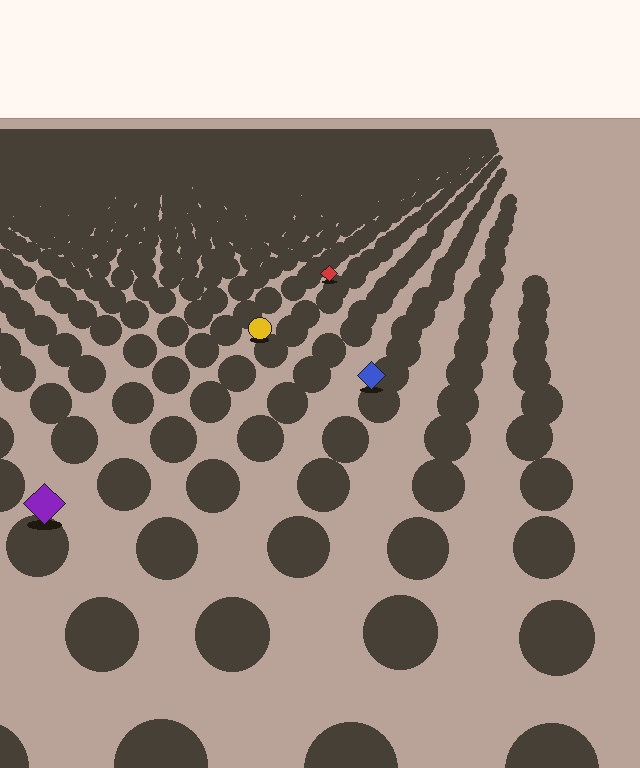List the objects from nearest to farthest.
From nearest to farthest: the purple diamond, the blue diamond, the yellow circle, the red diamond.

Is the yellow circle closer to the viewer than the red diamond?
Yes. The yellow circle is closer — you can tell from the texture gradient: the ground texture is coarser near it.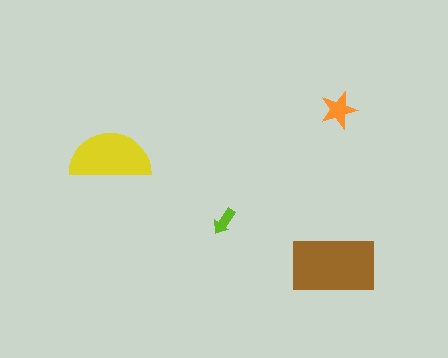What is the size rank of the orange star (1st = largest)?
3rd.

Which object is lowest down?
The brown rectangle is bottommost.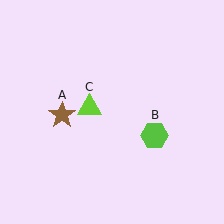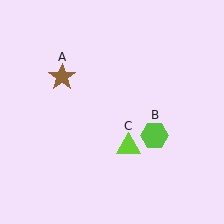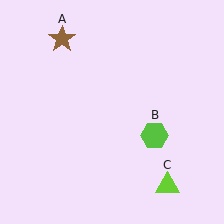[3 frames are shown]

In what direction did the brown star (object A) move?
The brown star (object A) moved up.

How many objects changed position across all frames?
2 objects changed position: brown star (object A), lime triangle (object C).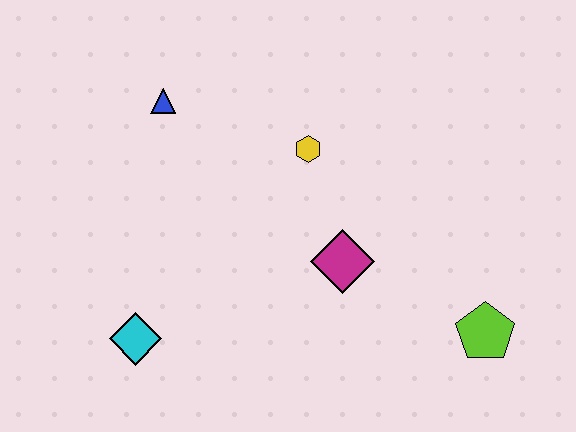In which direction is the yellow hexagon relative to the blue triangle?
The yellow hexagon is to the right of the blue triangle.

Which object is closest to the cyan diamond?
The magenta diamond is closest to the cyan diamond.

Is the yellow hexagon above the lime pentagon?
Yes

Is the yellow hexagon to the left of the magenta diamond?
Yes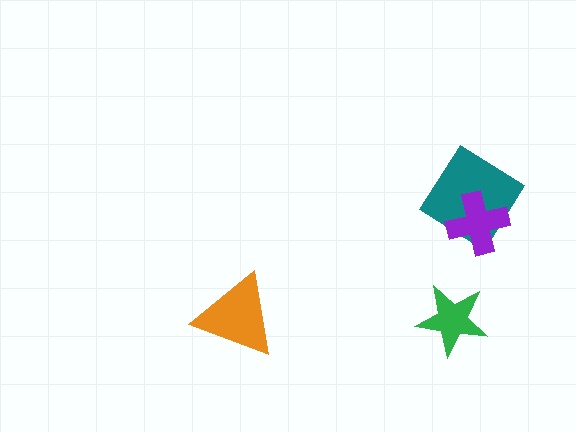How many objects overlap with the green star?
0 objects overlap with the green star.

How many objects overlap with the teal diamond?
1 object overlaps with the teal diamond.